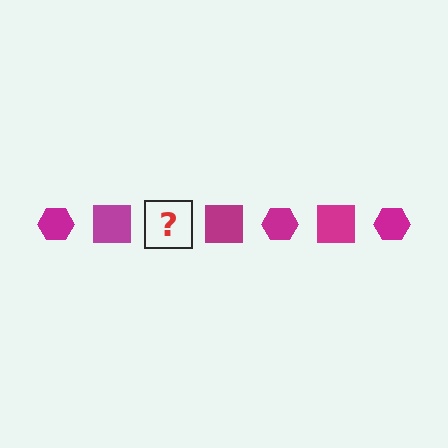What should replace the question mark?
The question mark should be replaced with a magenta hexagon.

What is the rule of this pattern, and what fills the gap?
The rule is that the pattern cycles through hexagon, square shapes in magenta. The gap should be filled with a magenta hexagon.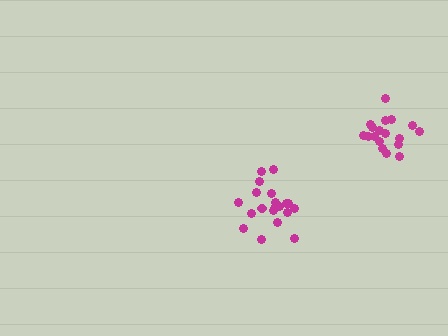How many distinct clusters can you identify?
There are 2 distinct clusters.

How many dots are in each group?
Group 1: 18 dots, Group 2: 20 dots (38 total).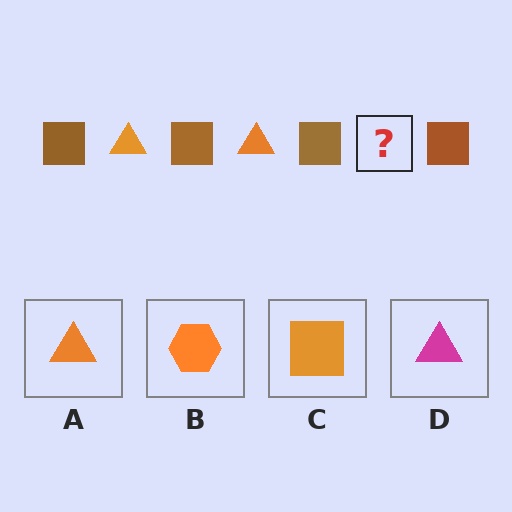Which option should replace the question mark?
Option A.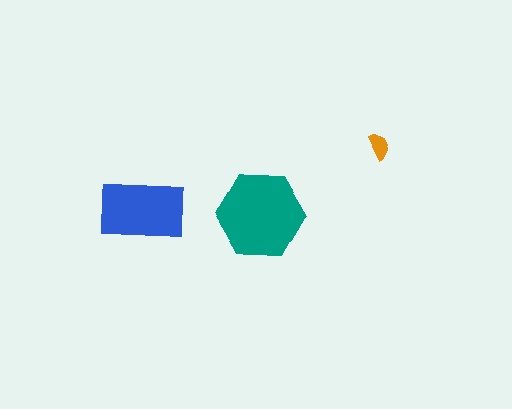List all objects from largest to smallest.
The teal hexagon, the blue rectangle, the orange semicircle.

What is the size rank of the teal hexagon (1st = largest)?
1st.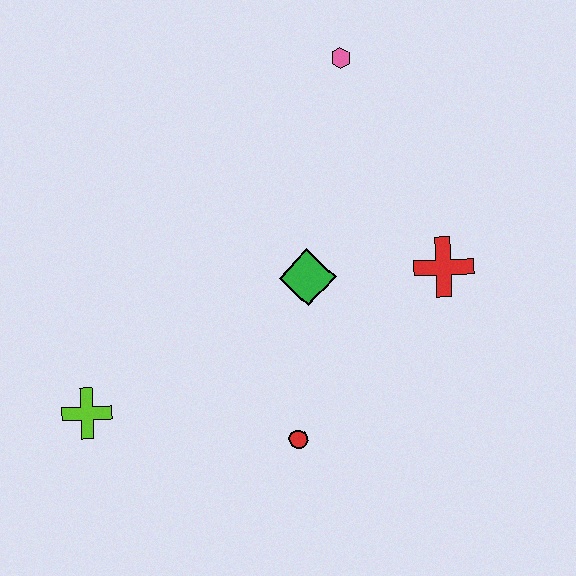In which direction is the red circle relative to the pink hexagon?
The red circle is below the pink hexagon.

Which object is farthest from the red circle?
The pink hexagon is farthest from the red circle.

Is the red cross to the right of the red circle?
Yes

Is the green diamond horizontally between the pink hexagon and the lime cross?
Yes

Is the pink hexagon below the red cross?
No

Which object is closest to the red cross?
The green diamond is closest to the red cross.